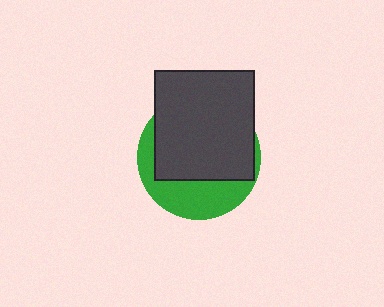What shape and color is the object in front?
The object in front is a dark gray rectangle.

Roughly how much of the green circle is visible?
A small part of it is visible (roughly 35%).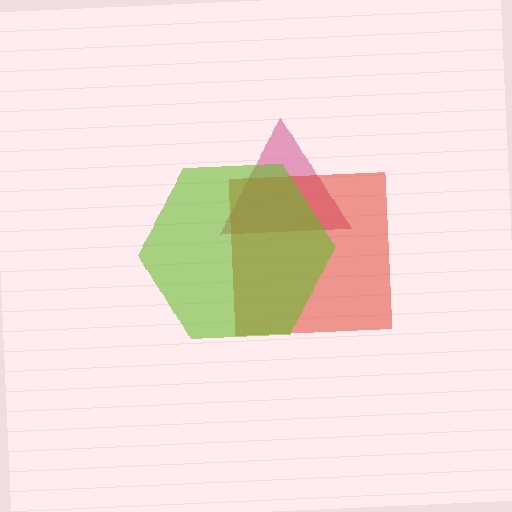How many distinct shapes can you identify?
There are 3 distinct shapes: a pink triangle, a red square, a lime hexagon.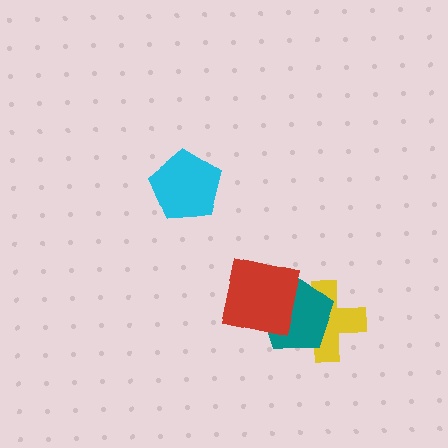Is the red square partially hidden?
No, no other shape covers it.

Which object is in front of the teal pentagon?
The red square is in front of the teal pentagon.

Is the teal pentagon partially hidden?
Yes, it is partially covered by another shape.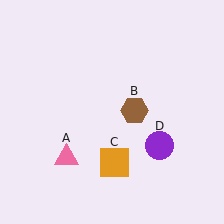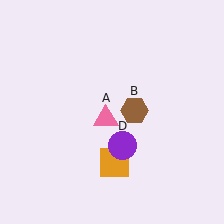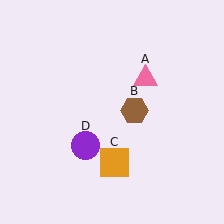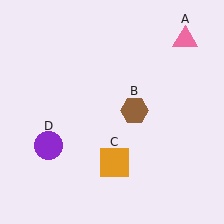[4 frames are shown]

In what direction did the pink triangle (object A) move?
The pink triangle (object A) moved up and to the right.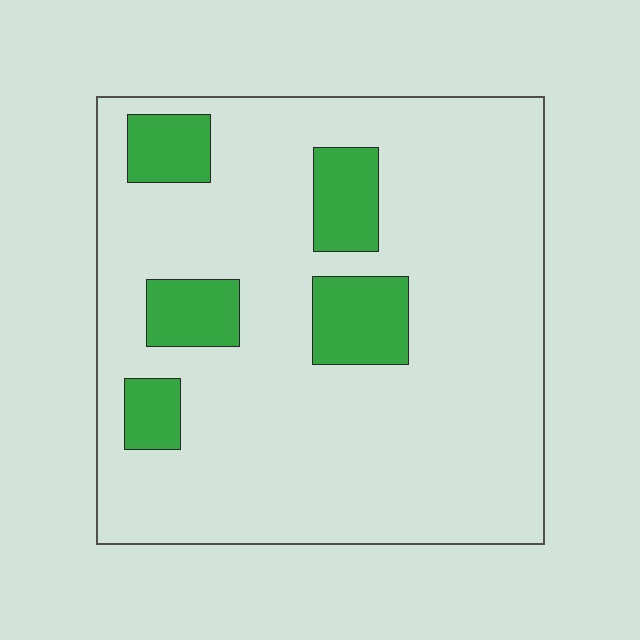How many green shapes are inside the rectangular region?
5.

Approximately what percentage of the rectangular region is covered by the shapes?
Approximately 15%.